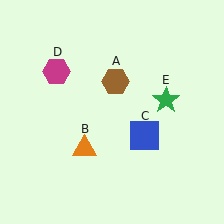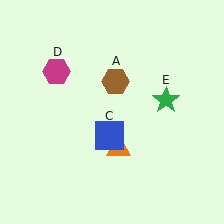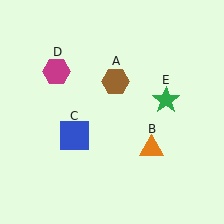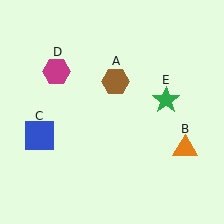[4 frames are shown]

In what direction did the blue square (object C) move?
The blue square (object C) moved left.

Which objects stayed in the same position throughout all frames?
Brown hexagon (object A) and magenta hexagon (object D) and green star (object E) remained stationary.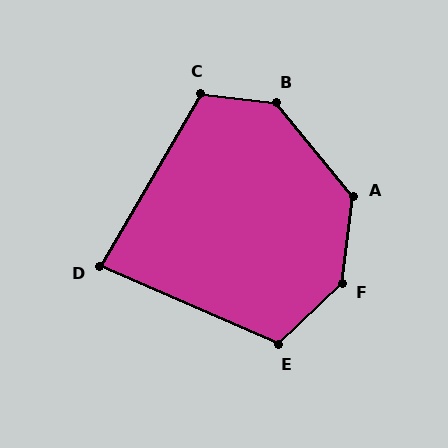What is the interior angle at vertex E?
Approximately 113 degrees (obtuse).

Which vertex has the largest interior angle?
F, at approximately 141 degrees.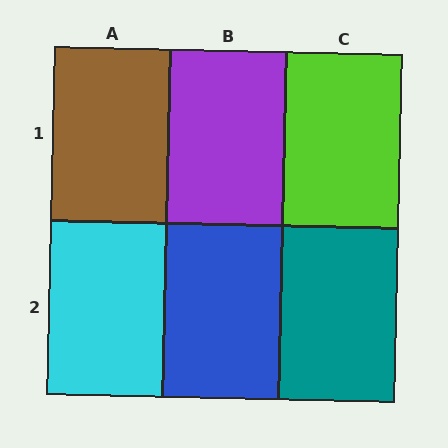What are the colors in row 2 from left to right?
Cyan, blue, teal.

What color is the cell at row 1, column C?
Lime.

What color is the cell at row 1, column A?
Brown.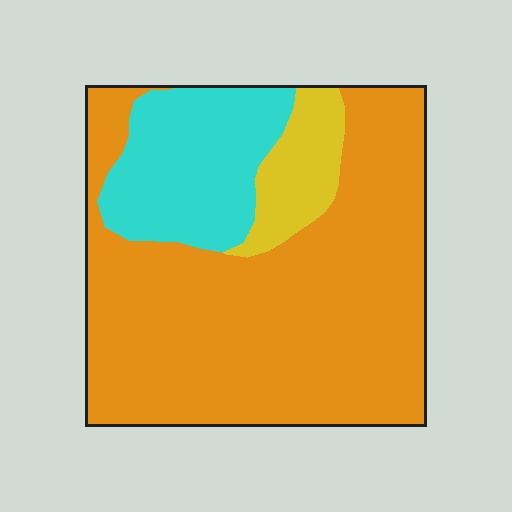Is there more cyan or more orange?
Orange.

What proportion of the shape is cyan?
Cyan covers around 20% of the shape.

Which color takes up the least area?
Yellow, at roughly 10%.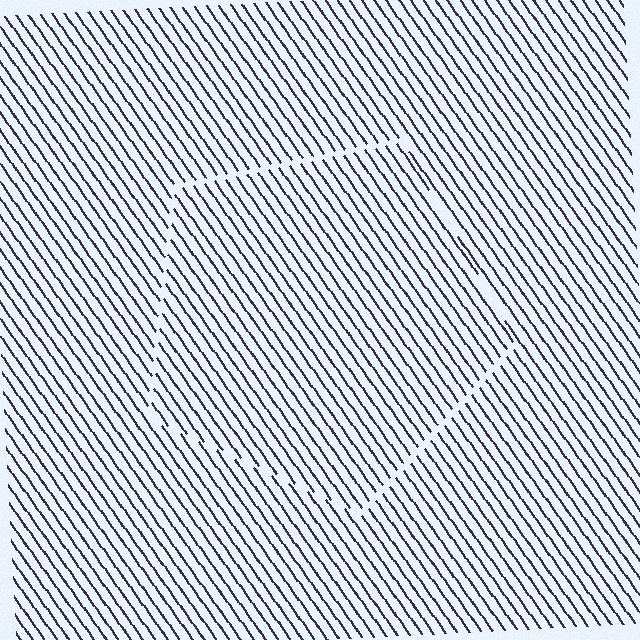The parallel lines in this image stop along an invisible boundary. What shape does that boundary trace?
An illusory pentagon. The interior of the shape contains the same grating, shifted by half a period — the contour is defined by the phase discontinuity where line-ends from the inner and outer gratings abut.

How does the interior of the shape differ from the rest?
The interior of the shape contains the same grating, shifted by half a period — the contour is defined by the phase discontinuity where line-ends from the inner and outer gratings abut.